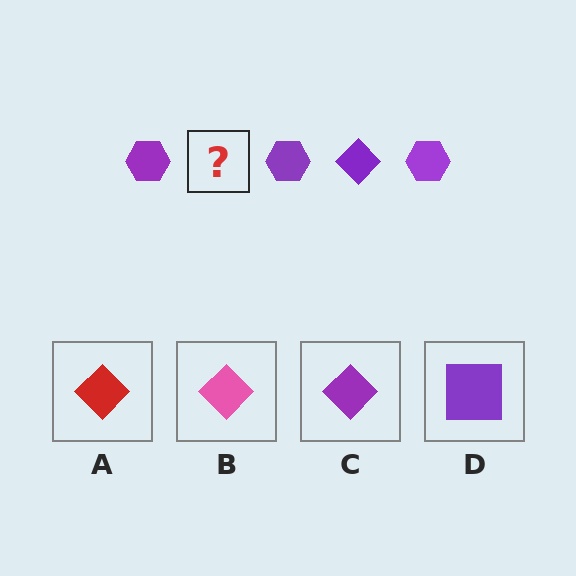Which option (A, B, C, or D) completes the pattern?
C.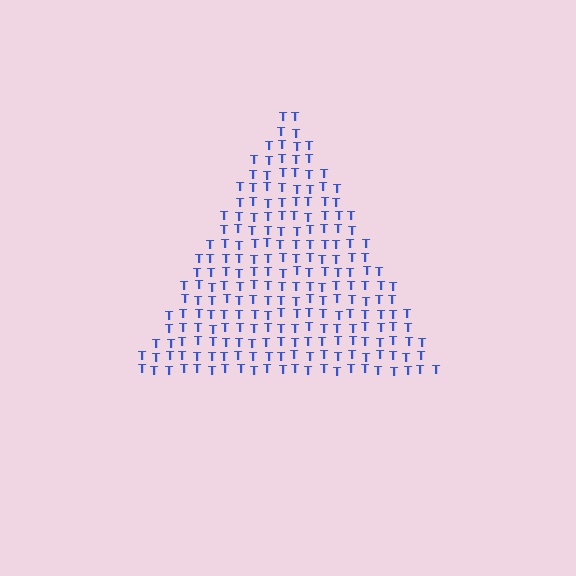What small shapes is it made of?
It is made of small letter T's.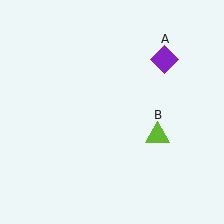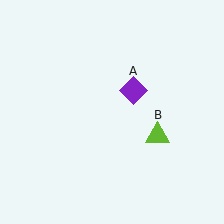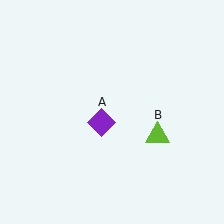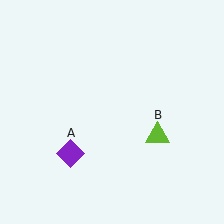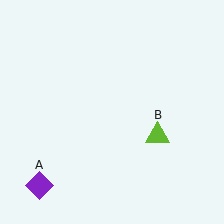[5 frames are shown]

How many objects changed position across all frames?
1 object changed position: purple diamond (object A).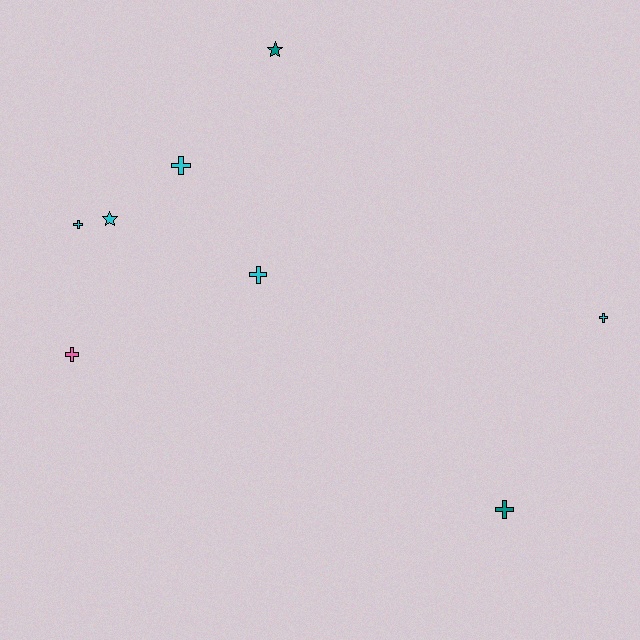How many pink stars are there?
There are no pink stars.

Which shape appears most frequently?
Cross, with 6 objects.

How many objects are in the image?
There are 8 objects.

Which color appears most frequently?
Cyan, with 5 objects.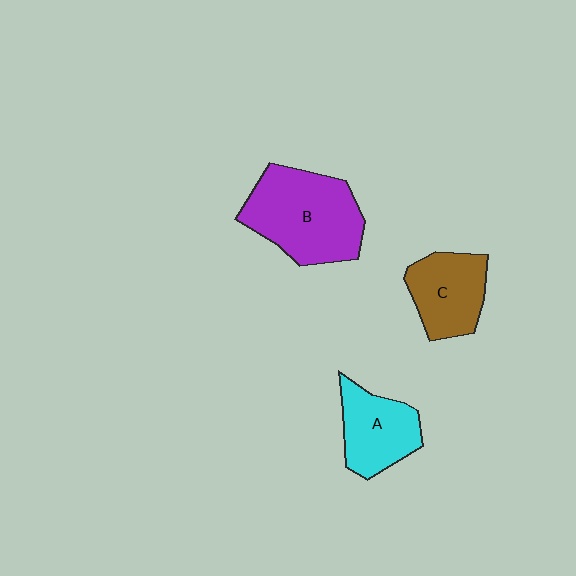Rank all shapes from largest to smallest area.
From largest to smallest: B (purple), C (brown), A (cyan).